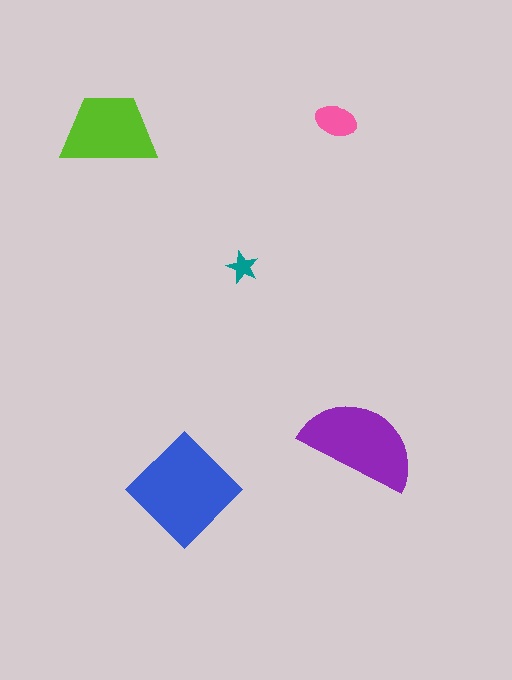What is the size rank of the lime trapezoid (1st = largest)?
3rd.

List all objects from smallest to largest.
The teal star, the pink ellipse, the lime trapezoid, the purple semicircle, the blue diamond.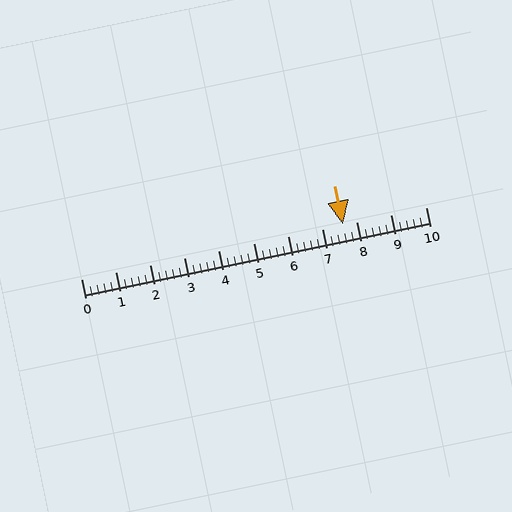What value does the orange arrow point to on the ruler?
The orange arrow points to approximately 7.6.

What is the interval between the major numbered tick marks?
The major tick marks are spaced 1 units apart.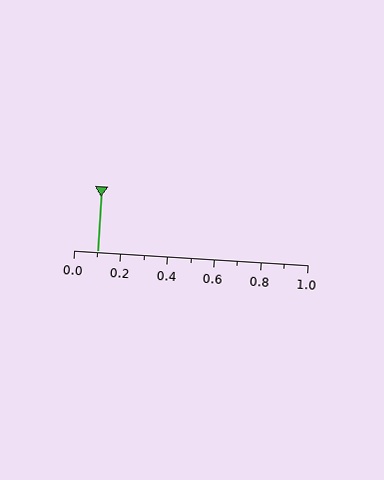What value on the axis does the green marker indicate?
The marker indicates approximately 0.1.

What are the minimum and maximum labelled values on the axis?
The axis runs from 0.0 to 1.0.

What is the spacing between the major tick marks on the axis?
The major ticks are spaced 0.2 apart.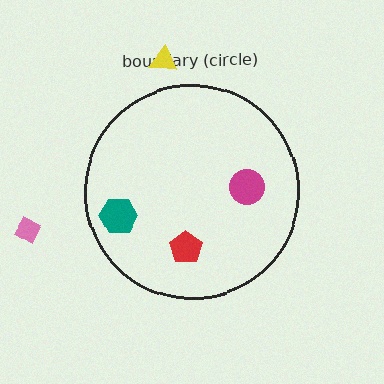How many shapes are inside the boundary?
3 inside, 2 outside.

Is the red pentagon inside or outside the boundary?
Inside.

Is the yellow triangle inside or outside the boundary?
Outside.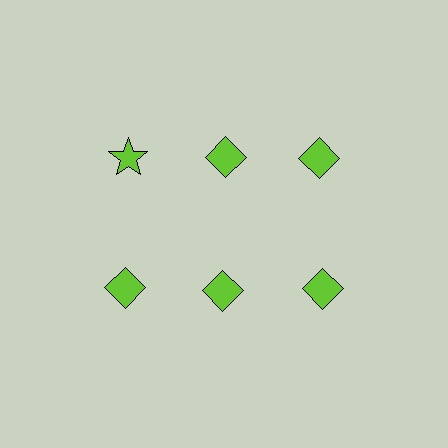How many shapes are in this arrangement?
There are 6 shapes arranged in a grid pattern.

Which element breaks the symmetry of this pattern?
The lime star in the top row, leftmost column breaks the symmetry. All other shapes are lime diamonds.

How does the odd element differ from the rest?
It has a different shape: star instead of diamond.